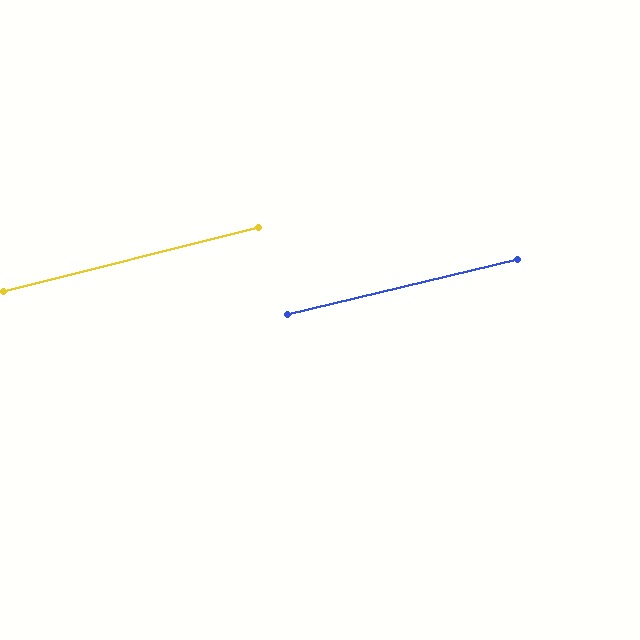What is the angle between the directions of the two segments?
Approximately 1 degree.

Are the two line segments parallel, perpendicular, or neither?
Parallel — their directions differ by only 0.7°.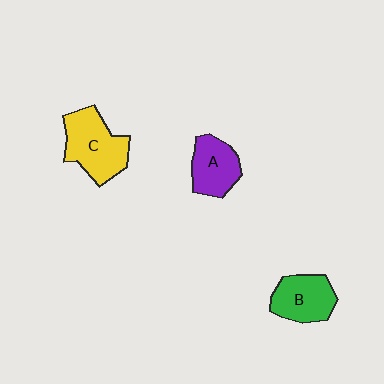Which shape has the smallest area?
Shape A (purple).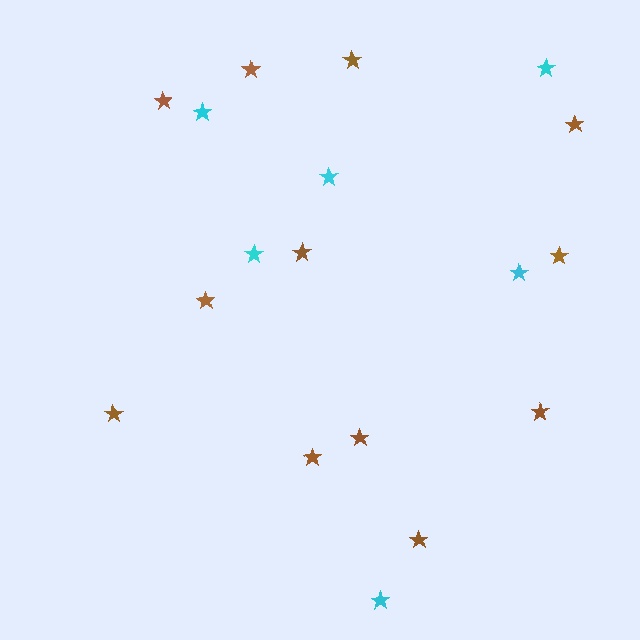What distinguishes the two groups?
There are 2 groups: one group of brown stars (12) and one group of cyan stars (6).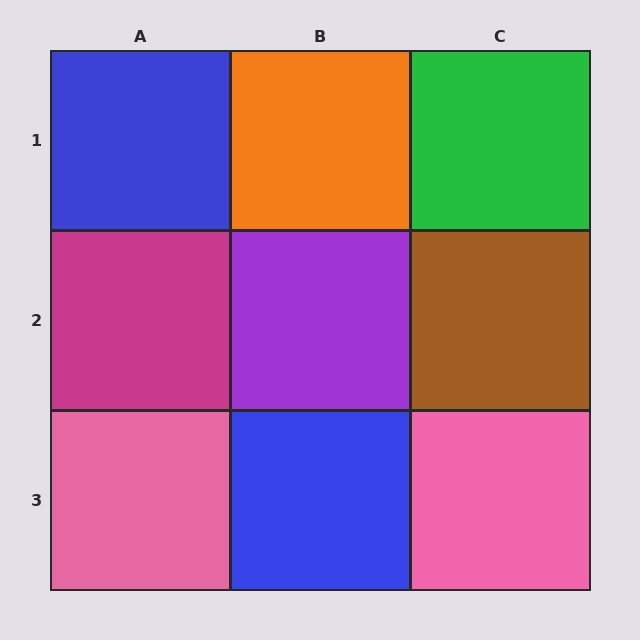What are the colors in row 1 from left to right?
Blue, orange, green.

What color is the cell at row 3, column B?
Blue.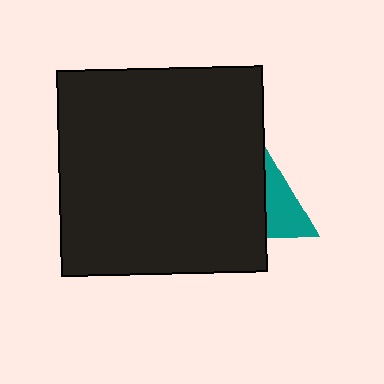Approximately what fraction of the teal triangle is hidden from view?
Roughly 63% of the teal triangle is hidden behind the black square.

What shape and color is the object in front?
The object in front is a black square.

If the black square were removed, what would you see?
You would see the complete teal triangle.